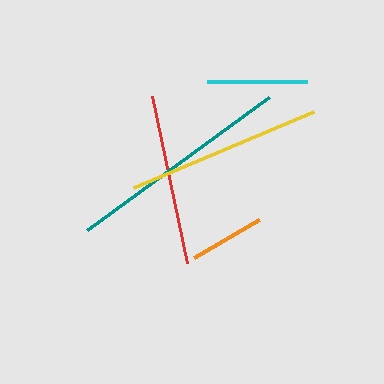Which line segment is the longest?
The teal line is the longest at approximately 226 pixels.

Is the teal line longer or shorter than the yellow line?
The teal line is longer than the yellow line.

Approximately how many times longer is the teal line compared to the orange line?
The teal line is approximately 3.0 times the length of the orange line.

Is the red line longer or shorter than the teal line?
The teal line is longer than the red line.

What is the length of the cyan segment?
The cyan segment is approximately 100 pixels long.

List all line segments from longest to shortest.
From longest to shortest: teal, yellow, red, cyan, orange.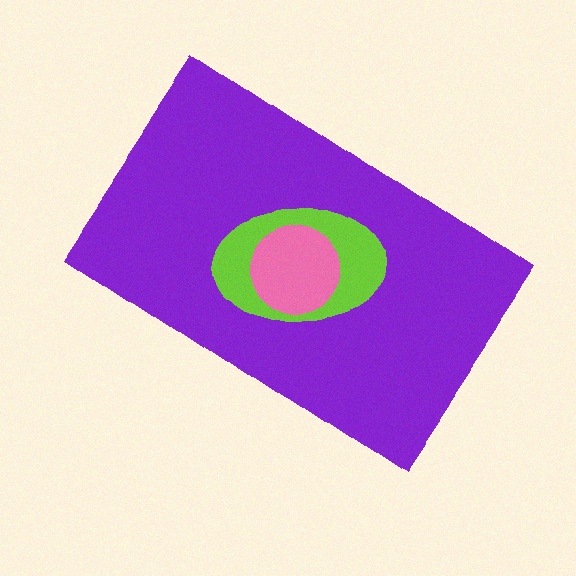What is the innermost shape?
The pink circle.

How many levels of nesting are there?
3.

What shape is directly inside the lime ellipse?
The pink circle.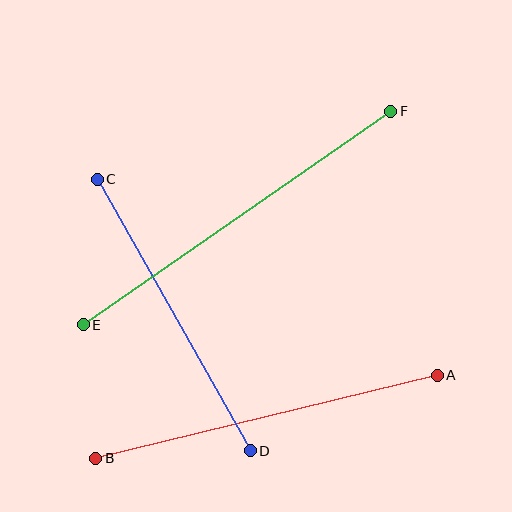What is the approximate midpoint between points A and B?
The midpoint is at approximately (266, 417) pixels.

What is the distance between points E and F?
The distance is approximately 375 pixels.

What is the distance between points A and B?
The distance is approximately 351 pixels.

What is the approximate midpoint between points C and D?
The midpoint is at approximately (174, 315) pixels.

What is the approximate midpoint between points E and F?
The midpoint is at approximately (237, 218) pixels.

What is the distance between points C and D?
The distance is approximately 311 pixels.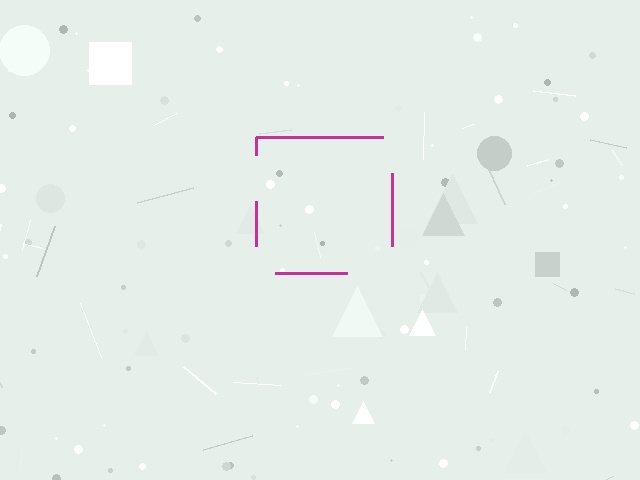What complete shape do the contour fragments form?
The contour fragments form a square.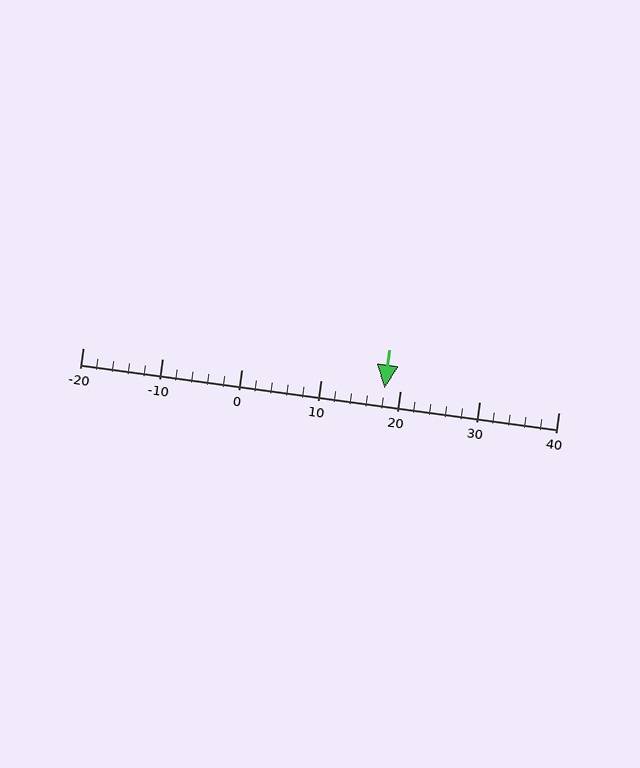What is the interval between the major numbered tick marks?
The major tick marks are spaced 10 units apart.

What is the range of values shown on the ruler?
The ruler shows values from -20 to 40.